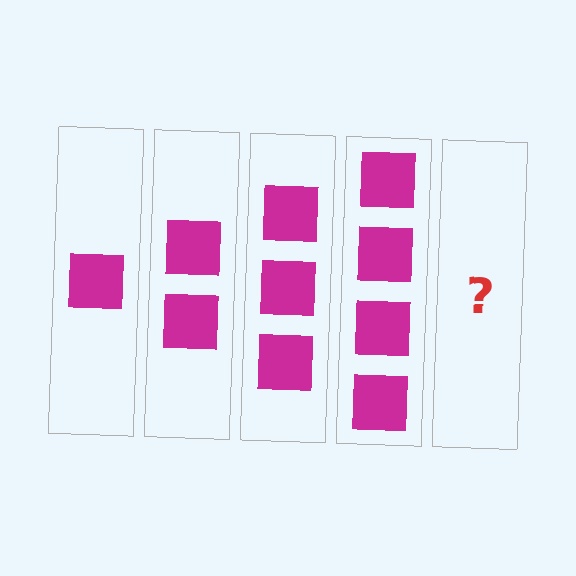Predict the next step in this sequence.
The next step is 5 squares.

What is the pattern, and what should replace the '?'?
The pattern is that each step adds one more square. The '?' should be 5 squares.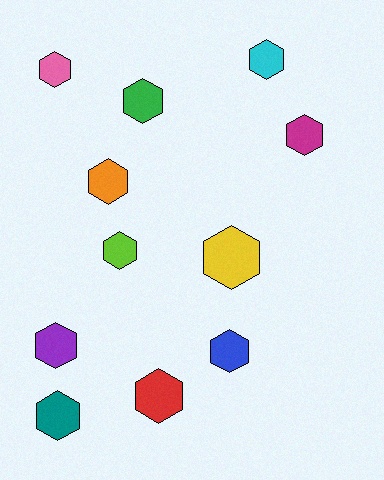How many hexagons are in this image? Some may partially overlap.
There are 11 hexagons.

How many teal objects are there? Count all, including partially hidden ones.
There is 1 teal object.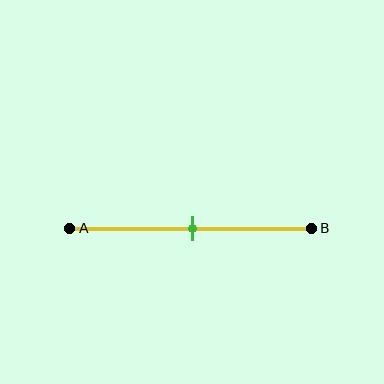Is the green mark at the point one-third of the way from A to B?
No, the mark is at about 50% from A, not at the 33% one-third point.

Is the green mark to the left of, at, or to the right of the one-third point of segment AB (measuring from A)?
The green mark is to the right of the one-third point of segment AB.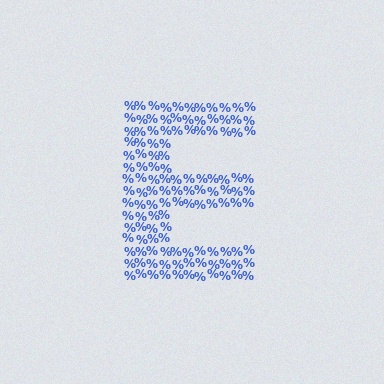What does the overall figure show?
The overall figure shows the letter E.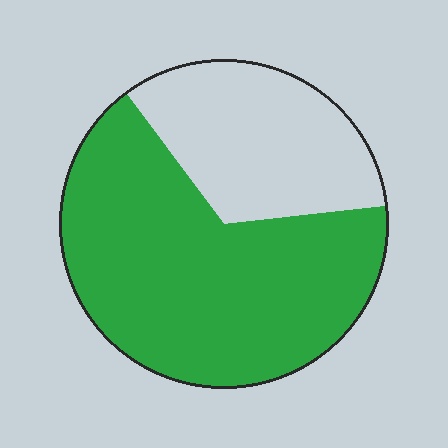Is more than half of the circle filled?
Yes.